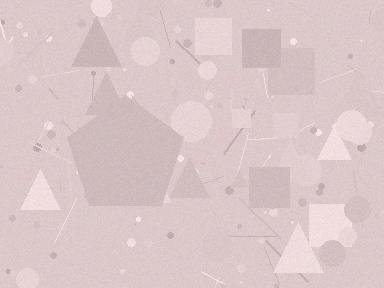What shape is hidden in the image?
A pentagon is hidden in the image.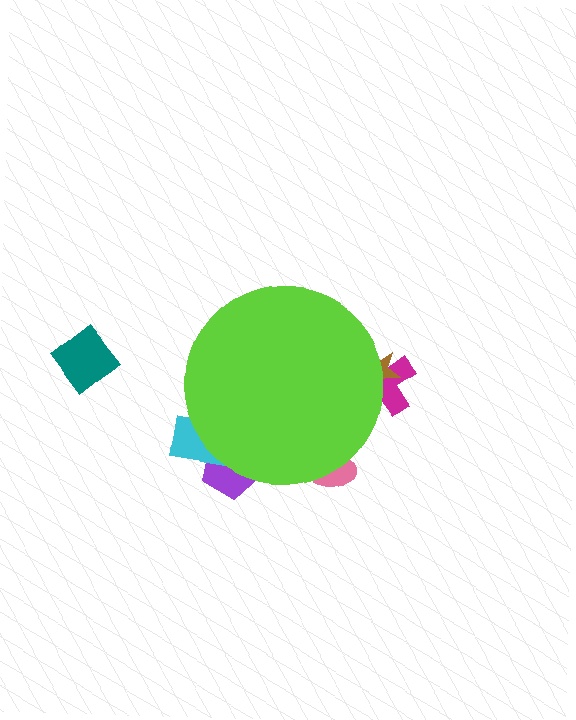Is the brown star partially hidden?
Yes, the brown star is partially hidden behind the lime circle.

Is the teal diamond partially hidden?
No, the teal diamond is fully visible.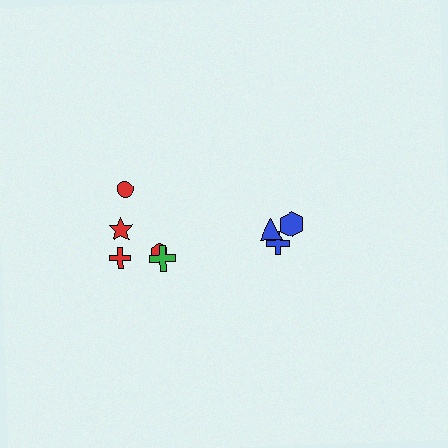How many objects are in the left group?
There are 5 objects.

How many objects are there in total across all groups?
There are 8 objects.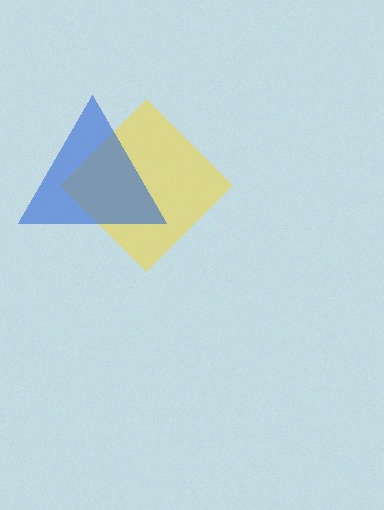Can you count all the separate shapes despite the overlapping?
Yes, there are 2 separate shapes.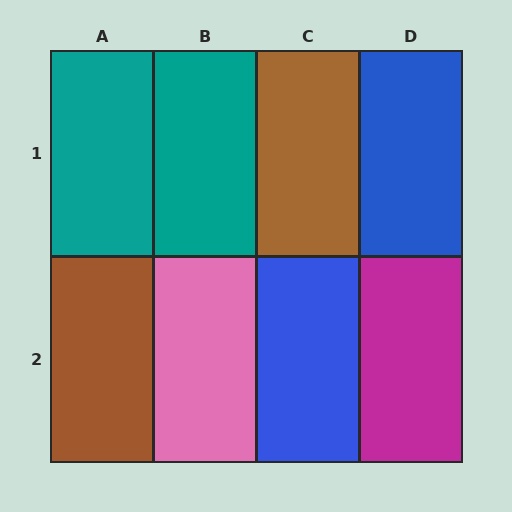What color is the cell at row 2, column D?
Magenta.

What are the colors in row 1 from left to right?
Teal, teal, brown, blue.